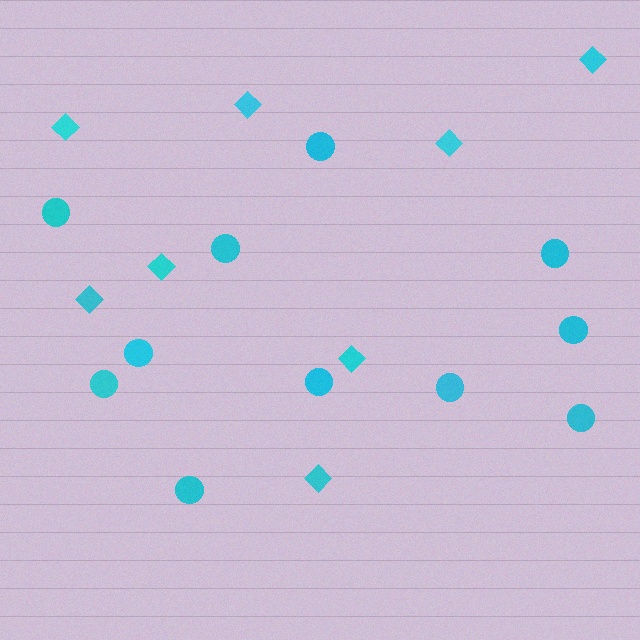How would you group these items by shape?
There are 2 groups: one group of circles (11) and one group of diamonds (8).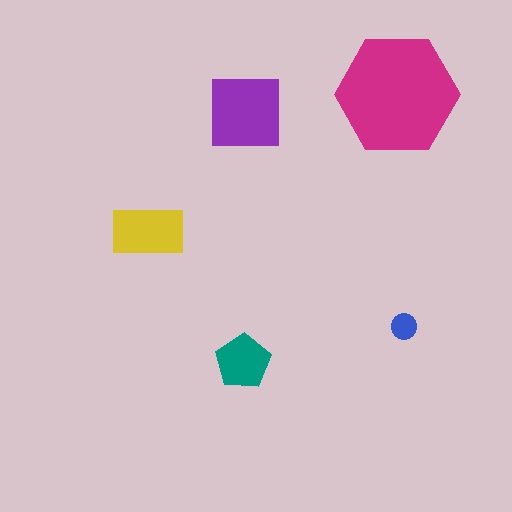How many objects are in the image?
There are 5 objects in the image.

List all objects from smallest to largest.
The blue circle, the teal pentagon, the yellow rectangle, the purple square, the magenta hexagon.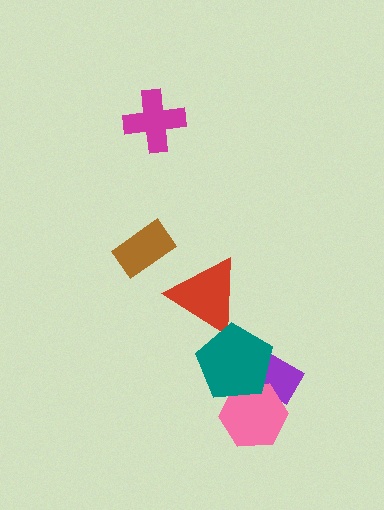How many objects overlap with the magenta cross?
0 objects overlap with the magenta cross.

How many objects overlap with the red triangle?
1 object overlaps with the red triangle.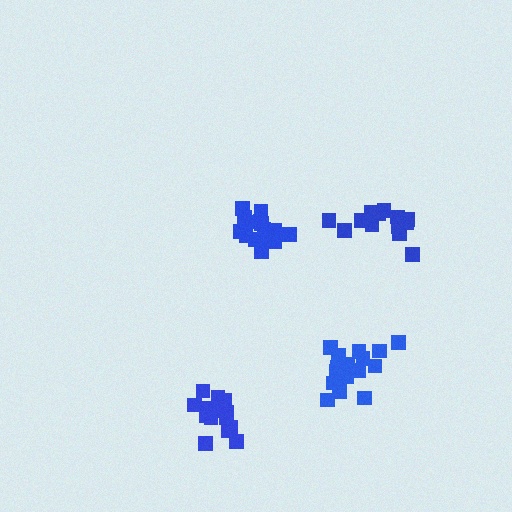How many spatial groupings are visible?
There are 4 spatial groupings.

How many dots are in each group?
Group 1: 17 dots, Group 2: 14 dots, Group 3: 19 dots, Group 4: 16 dots (66 total).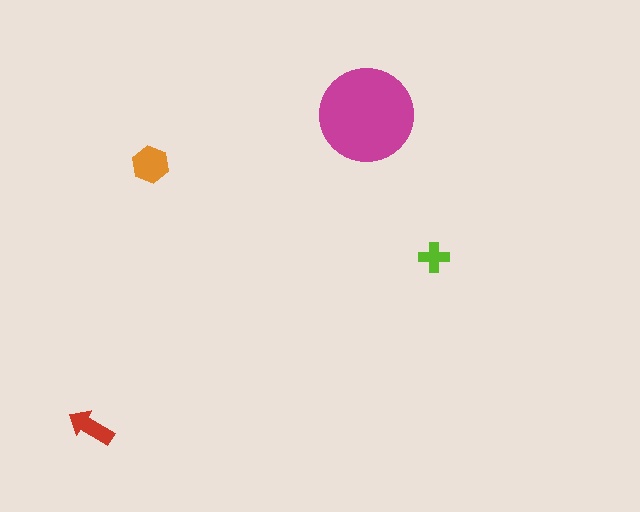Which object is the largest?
The magenta circle.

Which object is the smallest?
The lime cross.